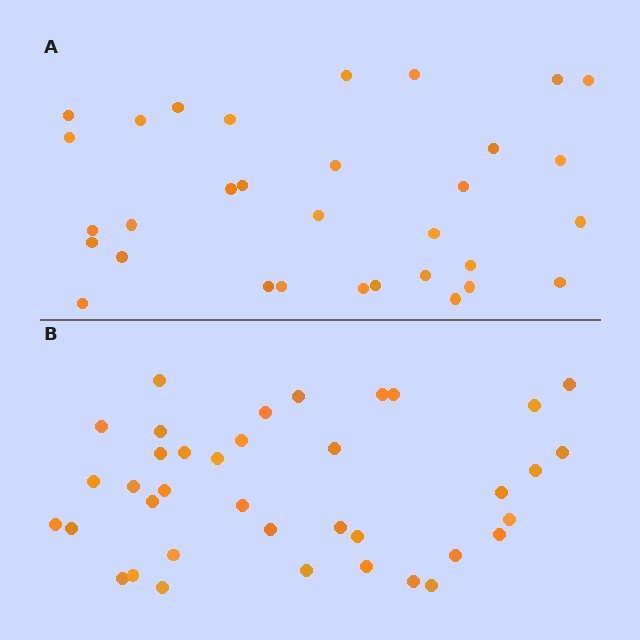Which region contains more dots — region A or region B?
Region B (the bottom region) has more dots.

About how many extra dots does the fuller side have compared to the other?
Region B has about 6 more dots than region A.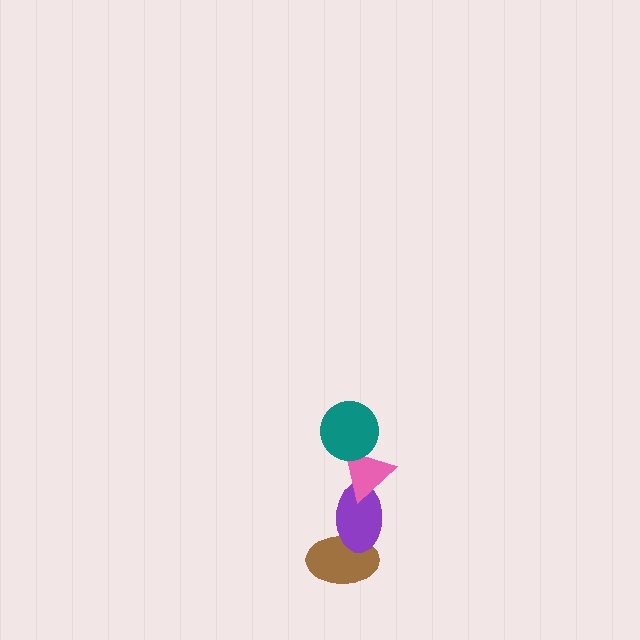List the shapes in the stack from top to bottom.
From top to bottom: the teal circle, the pink triangle, the purple ellipse, the brown ellipse.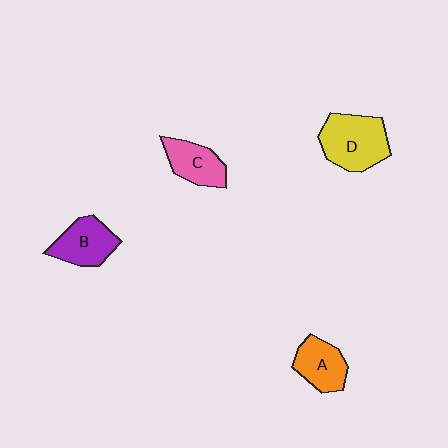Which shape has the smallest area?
Shape C (pink).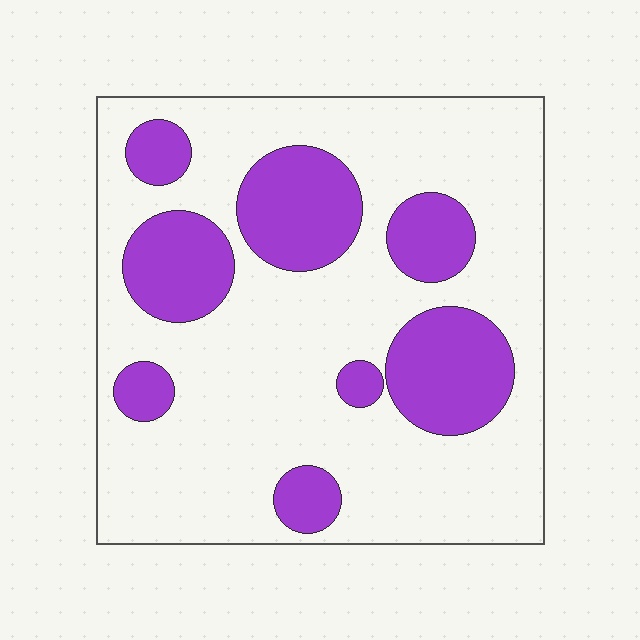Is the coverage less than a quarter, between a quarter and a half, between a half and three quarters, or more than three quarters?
Between a quarter and a half.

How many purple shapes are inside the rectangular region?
8.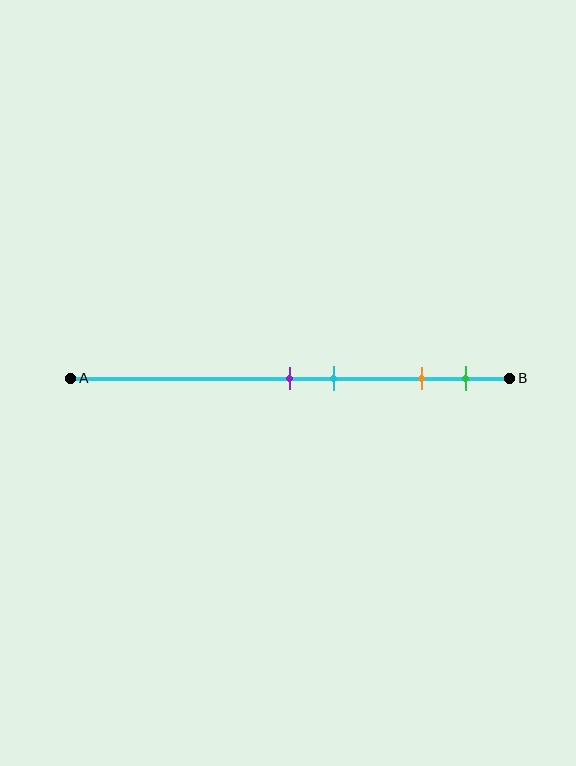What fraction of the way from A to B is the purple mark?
The purple mark is approximately 50% (0.5) of the way from A to B.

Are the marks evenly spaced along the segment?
No, the marks are not evenly spaced.